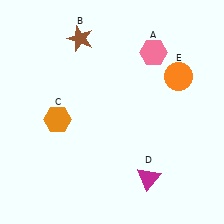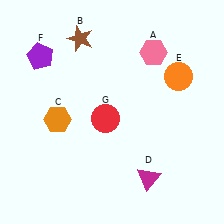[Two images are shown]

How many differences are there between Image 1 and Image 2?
There are 2 differences between the two images.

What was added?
A purple pentagon (F), a red circle (G) were added in Image 2.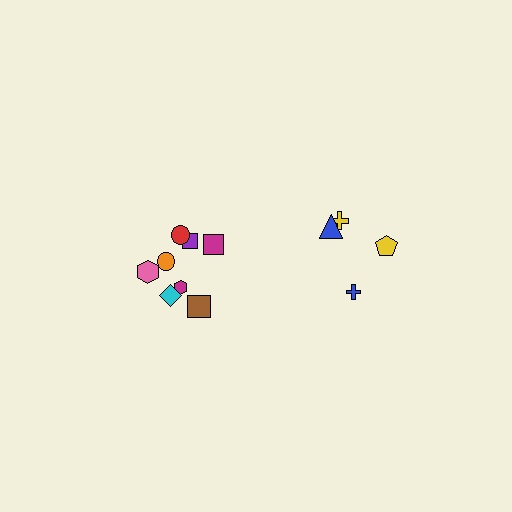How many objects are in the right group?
There are 4 objects.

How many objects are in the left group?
There are 8 objects.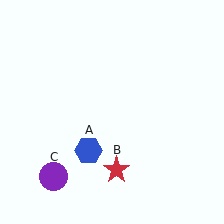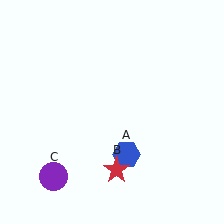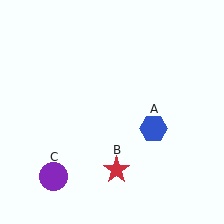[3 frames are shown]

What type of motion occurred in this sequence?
The blue hexagon (object A) rotated counterclockwise around the center of the scene.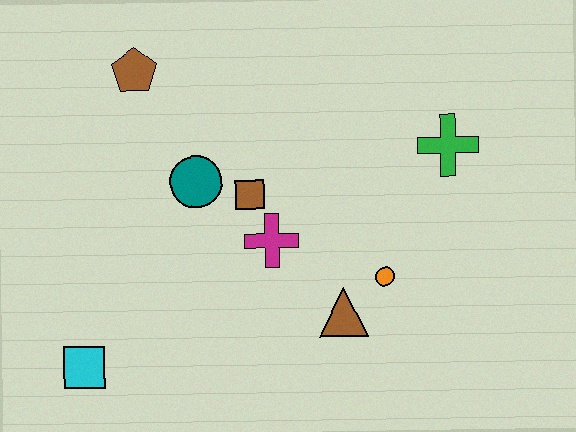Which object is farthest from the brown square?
The cyan square is farthest from the brown square.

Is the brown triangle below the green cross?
Yes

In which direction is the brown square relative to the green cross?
The brown square is to the left of the green cross.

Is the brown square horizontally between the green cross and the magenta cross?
No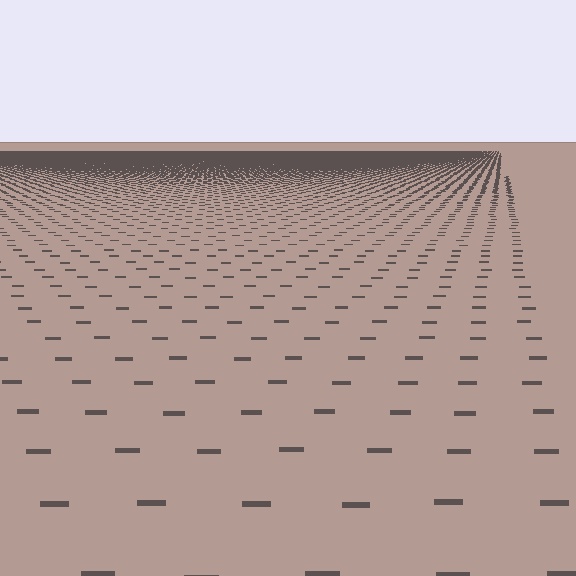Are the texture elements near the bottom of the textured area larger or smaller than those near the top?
Larger. Near the bottom, elements are closer to the viewer and appear at a bigger on-screen size.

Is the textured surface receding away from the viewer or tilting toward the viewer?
The surface is receding away from the viewer. Texture elements get smaller and denser toward the top.